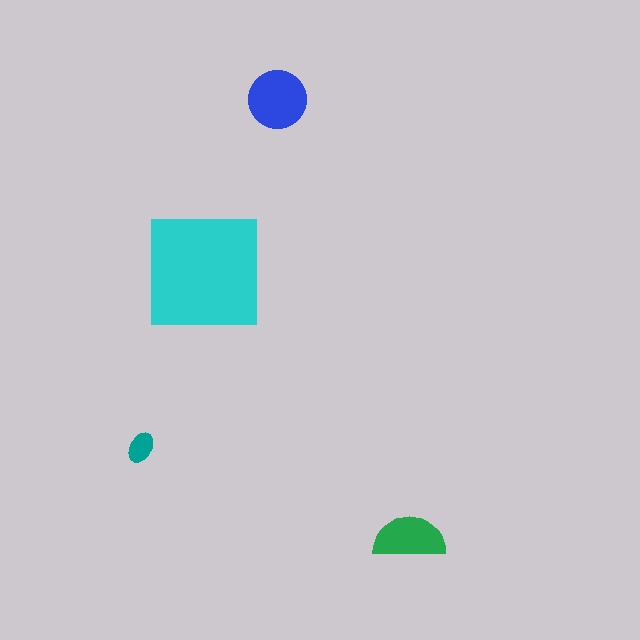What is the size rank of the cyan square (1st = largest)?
1st.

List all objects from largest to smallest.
The cyan square, the blue circle, the green semicircle, the teal ellipse.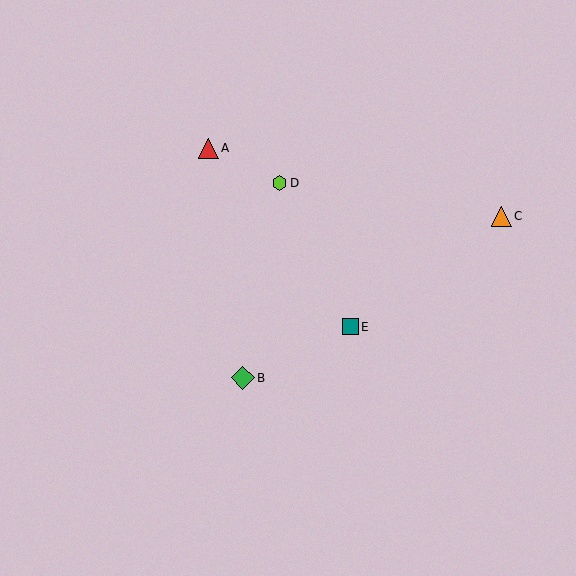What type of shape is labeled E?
Shape E is a teal square.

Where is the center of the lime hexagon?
The center of the lime hexagon is at (279, 183).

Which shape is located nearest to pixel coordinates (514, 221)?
The orange triangle (labeled C) at (501, 216) is nearest to that location.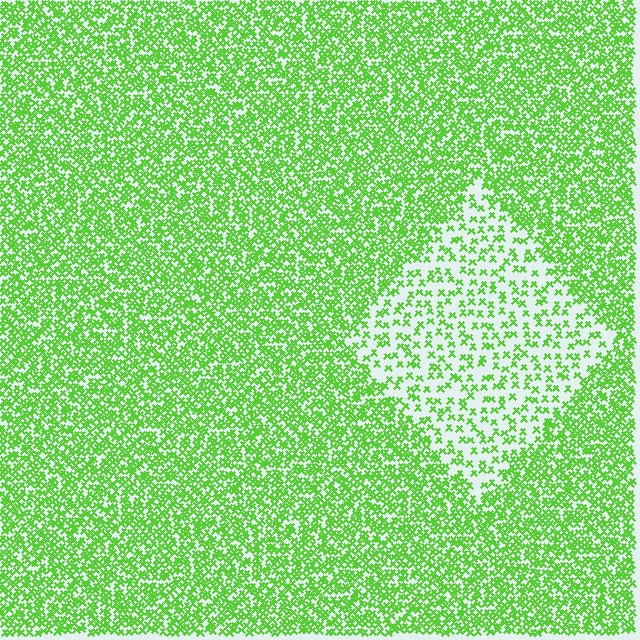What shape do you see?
I see a diamond.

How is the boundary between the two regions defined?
The boundary is defined by a change in element density (approximately 2.6x ratio). All elements are the same color, size, and shape.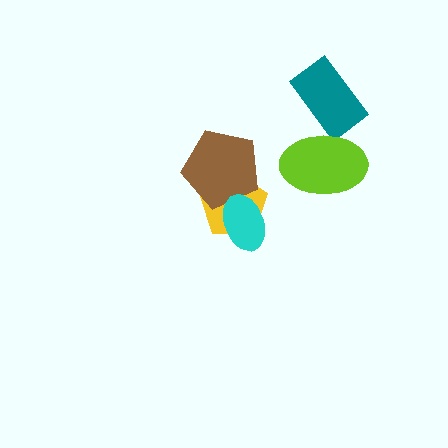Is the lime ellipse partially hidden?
No, no other shape covers it.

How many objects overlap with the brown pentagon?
2 objects overlap with the brown pentagon.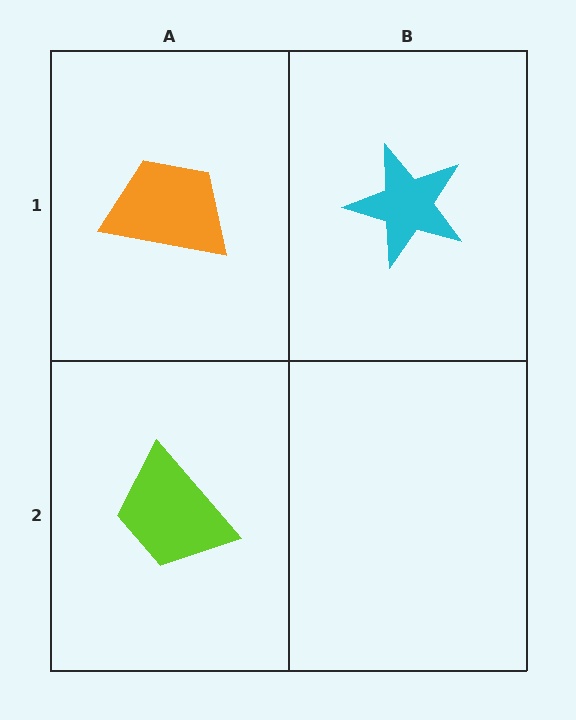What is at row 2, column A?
A lime trapezoid.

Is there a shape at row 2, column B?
No, that cell is empty.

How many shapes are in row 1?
2 shapes.